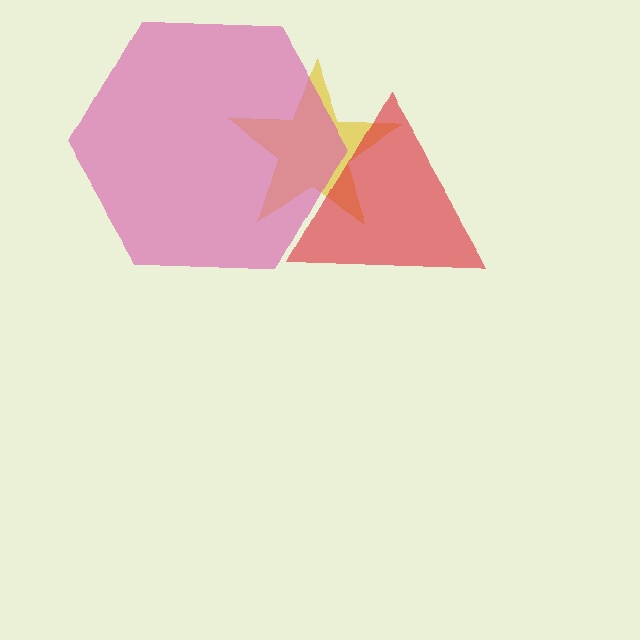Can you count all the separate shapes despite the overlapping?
Yes, there are 3 separate shapes.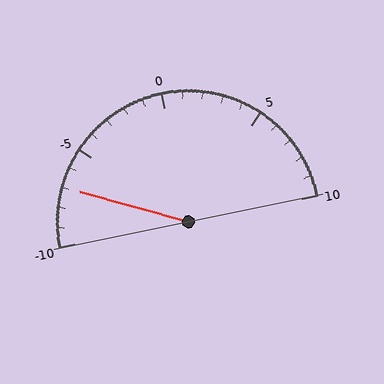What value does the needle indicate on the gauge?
The needle indicates approximately -7.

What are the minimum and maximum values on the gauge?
The gauge ranges from -10 to 10.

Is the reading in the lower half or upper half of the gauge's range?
The reading is in the lower half of the range (-10 to 10).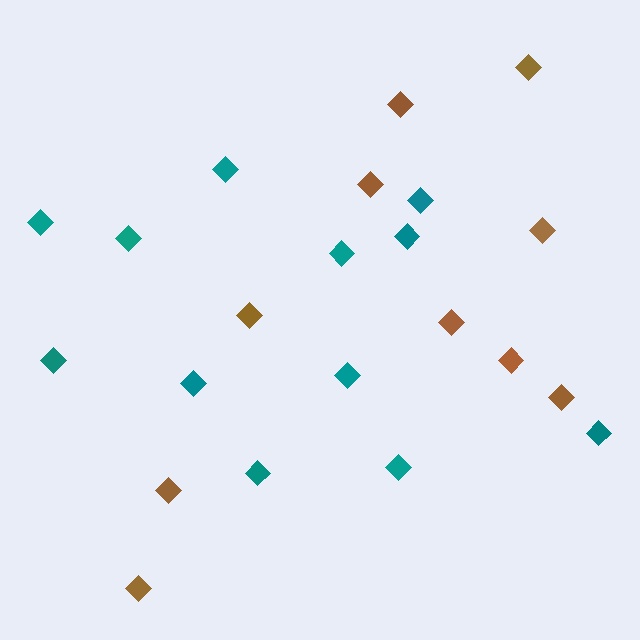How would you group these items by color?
There are 2 groups: one group of brown diamonds (10) and one group of teal diamonds (12).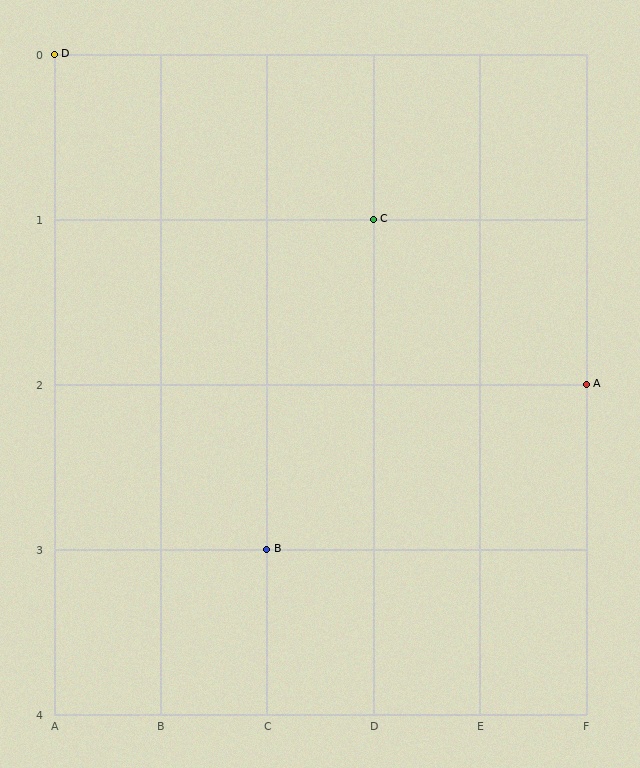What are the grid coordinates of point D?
Point D is at grid coordinates (A, 0).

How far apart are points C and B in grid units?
Points C and B are 1 column and 2 rows apart (about 2.2 grid units diagonally).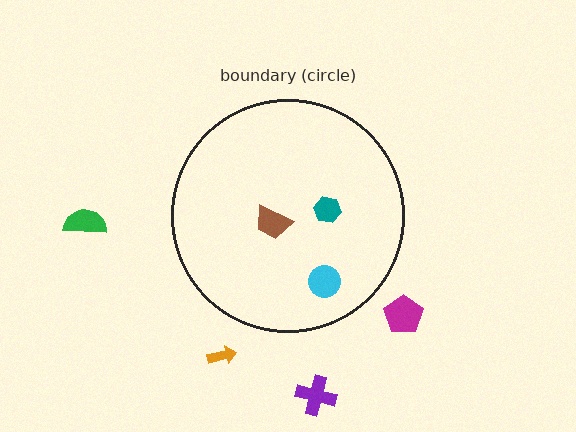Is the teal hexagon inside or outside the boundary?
Inside.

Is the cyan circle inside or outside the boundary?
Inside.